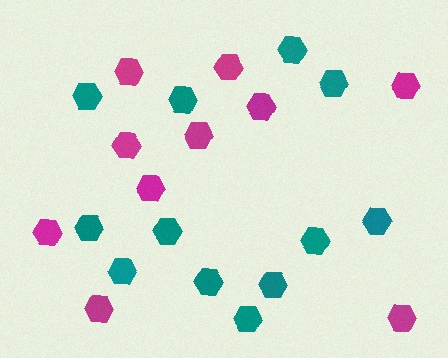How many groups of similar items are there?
There are 2 groups: one group of teal hexagons (12) and one group of magenta hexagons (10).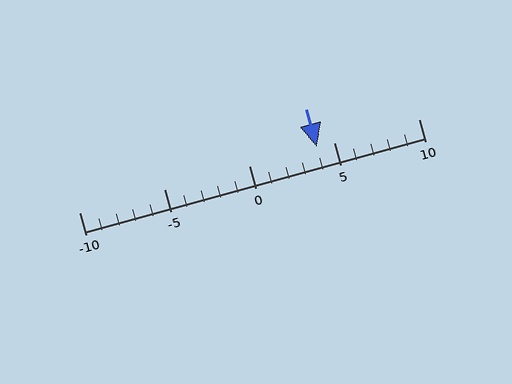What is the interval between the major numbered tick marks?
The major tick marks are spaced 5 units apart.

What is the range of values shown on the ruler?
The ruler shows values from -10 to 10.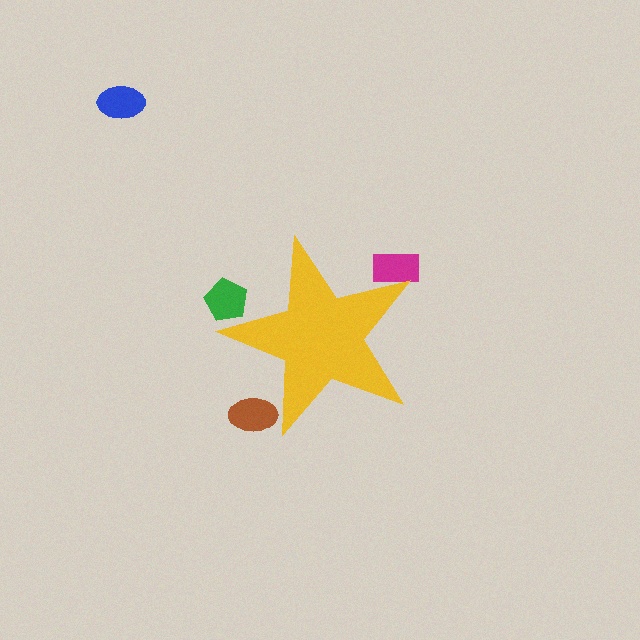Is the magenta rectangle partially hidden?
Yes, the magenta rectangle is partially hidden behind the yellow star.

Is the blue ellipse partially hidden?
No, the blue ellipse is fully visible.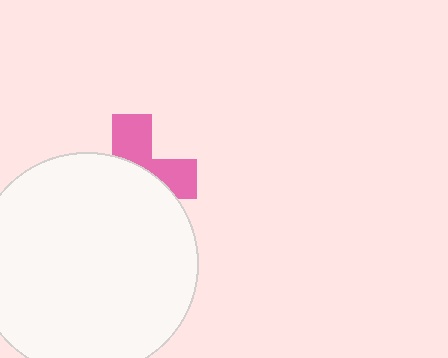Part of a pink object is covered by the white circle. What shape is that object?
It is a cross.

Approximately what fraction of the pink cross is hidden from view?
Roughly 62% of the pink cross is hidden behind the white circle.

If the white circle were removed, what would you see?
You would see the complete pink cross.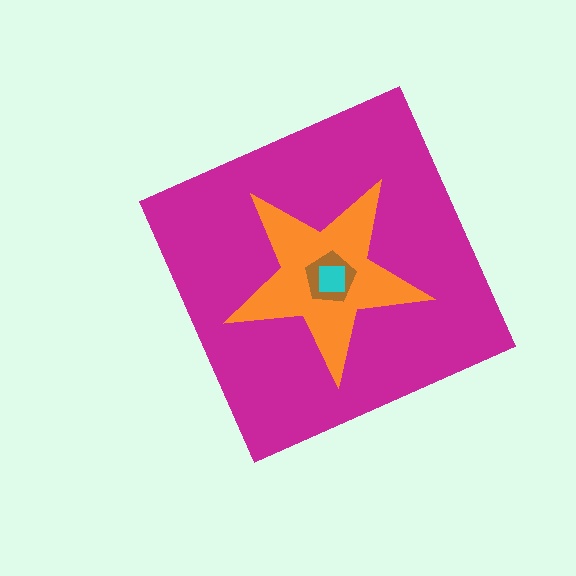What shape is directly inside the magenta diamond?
The orange star.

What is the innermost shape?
The cyan square.